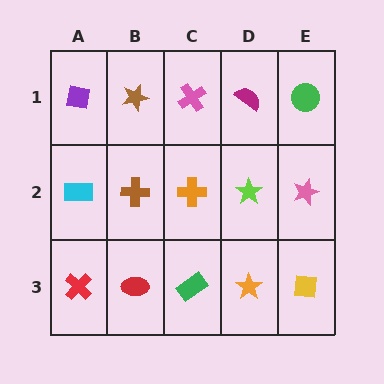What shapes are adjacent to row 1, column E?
A pink star (row 2, column E), a magenta semicircle (row 1, column D).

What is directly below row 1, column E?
A pink star.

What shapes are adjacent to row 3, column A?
A cyan rectangle (row 2, column A), a red ellipse (row 3, column B).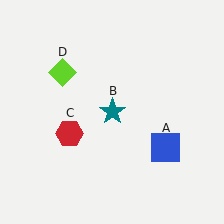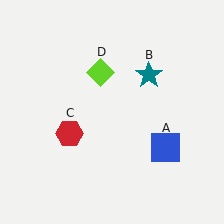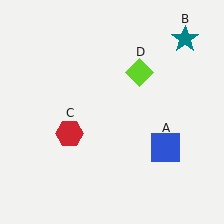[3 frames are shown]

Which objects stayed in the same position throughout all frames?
Blue square (object A) and red hexagon (object C) remained stationary.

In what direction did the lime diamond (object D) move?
The lime diamond (object D) moved right.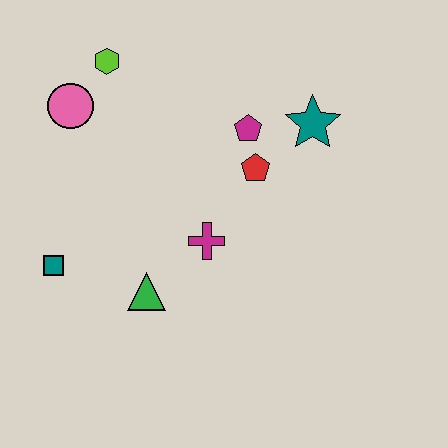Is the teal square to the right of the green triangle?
No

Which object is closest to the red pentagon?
The magenta pentagon is closest to the red pentagon.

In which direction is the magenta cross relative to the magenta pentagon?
The magenta cross is below the magenta pentagon.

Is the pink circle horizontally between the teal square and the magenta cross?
Yes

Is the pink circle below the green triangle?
No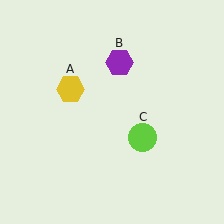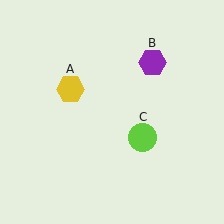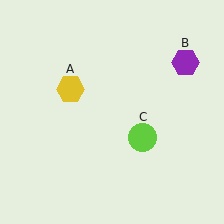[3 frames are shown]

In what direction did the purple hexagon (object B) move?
The purple hexagon (object B) moved right.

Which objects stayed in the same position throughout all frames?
Yellow hexagon (object A) and lime circle (object C) remained stationary.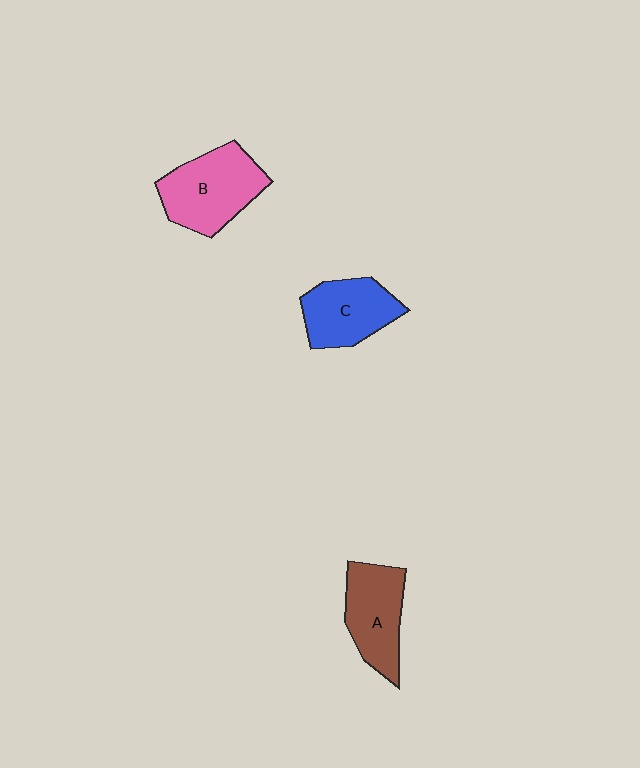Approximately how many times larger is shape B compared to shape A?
Approximately 1.2 times.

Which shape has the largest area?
Shape B (pink).